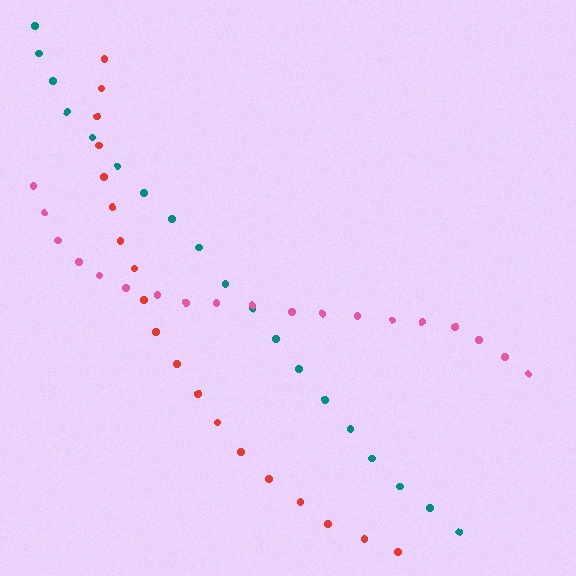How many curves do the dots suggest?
There are 3 distinct paths.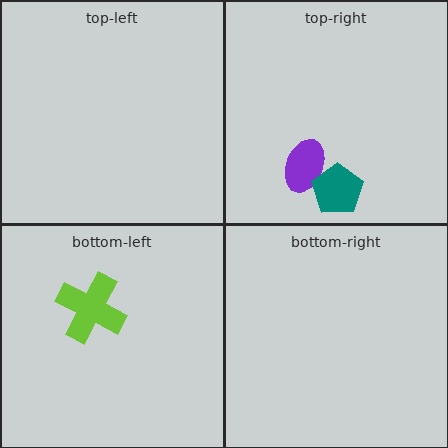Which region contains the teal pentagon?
The top-right region.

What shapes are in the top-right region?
The purple ellipse, the teal pentagon.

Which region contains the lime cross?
The bottom-left region.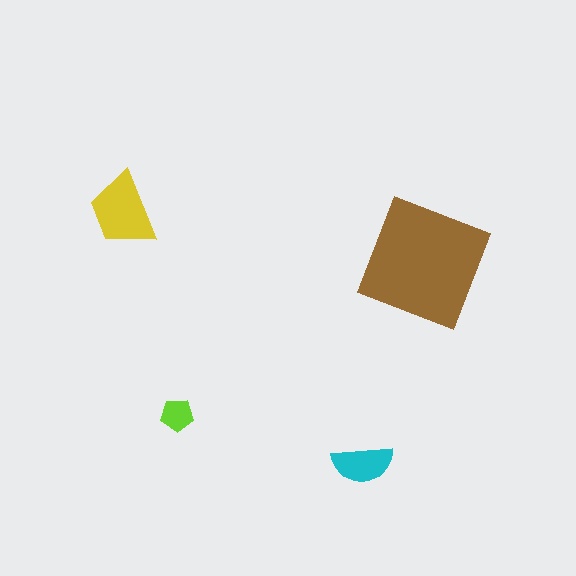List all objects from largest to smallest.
The brown square, the yellow trapezoid, the cyan semicircle, the lime pentagon.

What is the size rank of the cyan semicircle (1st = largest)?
3rd.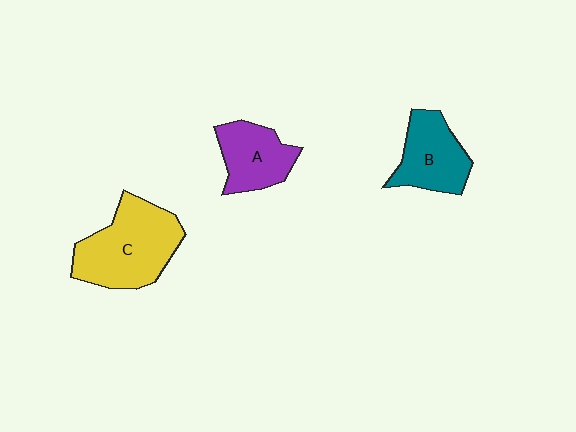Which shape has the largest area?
Shape C (yellow).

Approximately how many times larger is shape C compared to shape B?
Approximately 1.5 times.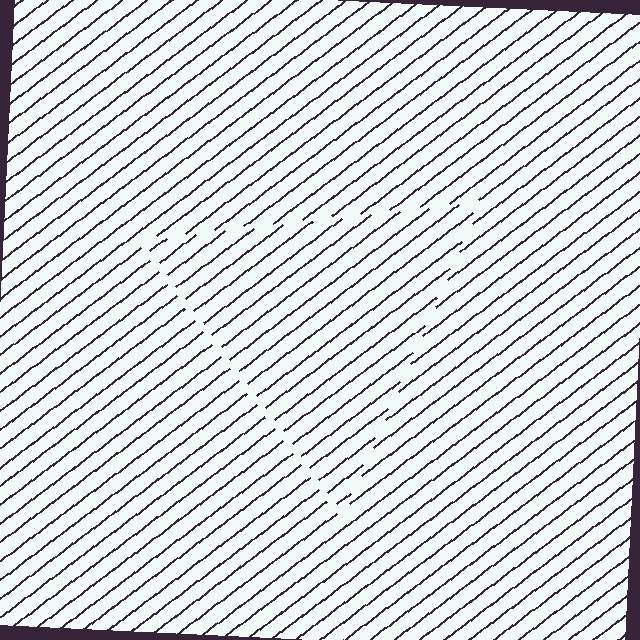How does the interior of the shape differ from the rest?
The interior of the shape contains the same grating, shifted by half a period — the contour is defined by the phase discontinuity where line-ends from the inner and outer gratings abut.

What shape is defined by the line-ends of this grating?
An illusory triangle. The interior of the shape contains the same grating, shifted by half a period — the contour is defined by the phase discontinuity where line-ends from the inner and outer gratings abut.